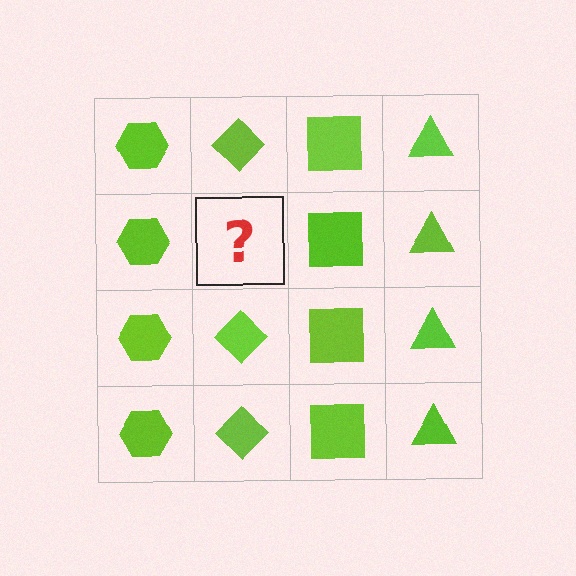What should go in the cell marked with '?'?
The missing cell should contain a lime diamond.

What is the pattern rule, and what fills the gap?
The rule is that each column has a consistent shape. The gap should be filled with a lime diamond.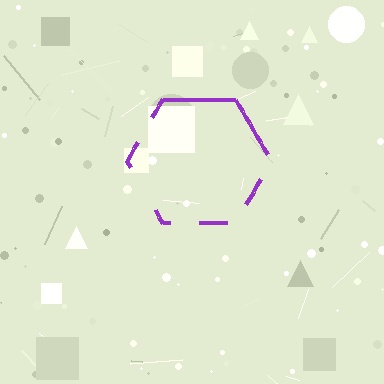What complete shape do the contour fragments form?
The contour fragments form a hexagon.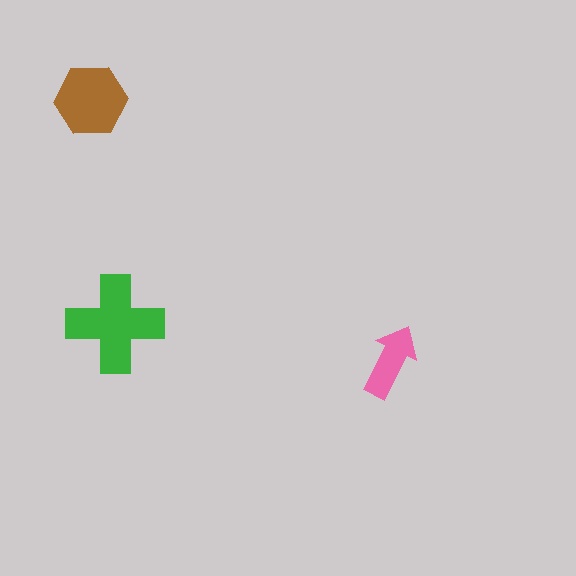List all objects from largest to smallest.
The green cross, the brown hexagon, the pink arrow.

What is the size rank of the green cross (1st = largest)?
1st.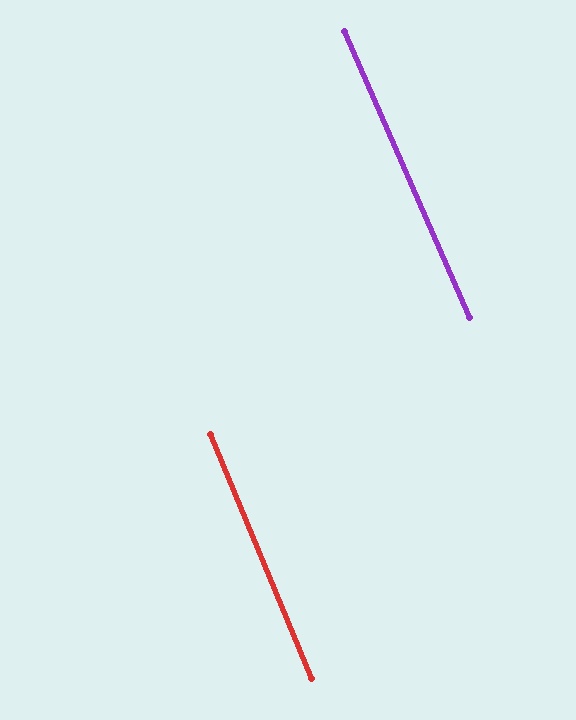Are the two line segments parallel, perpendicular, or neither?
Parallel — their directions differ by only 1.1°.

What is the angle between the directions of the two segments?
Approximately 1 degree.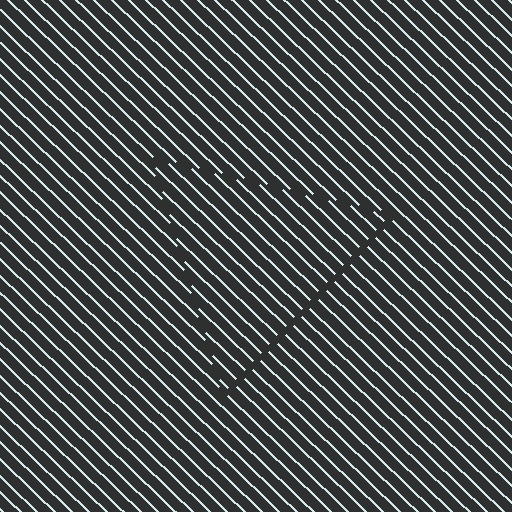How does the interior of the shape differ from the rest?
The interior of the shape contains the same grating, shifted by half a period — the contour is defined by the phase discontinuity where line-ends from the inner and outer gratings abut.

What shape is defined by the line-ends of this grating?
An illusory triangle. The interior of the shape contains the same grating, shifted by half a period — the contour is defined by the phase discontinuity where line-ends from the inner and outer gratings abut.